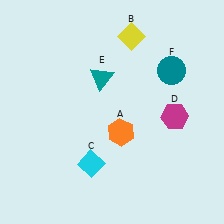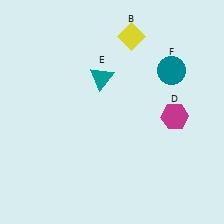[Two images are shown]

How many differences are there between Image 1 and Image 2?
There are 2 differences between the two images.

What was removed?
The cyan diamond (C), the orange hexagon (A) were removed in Image 2.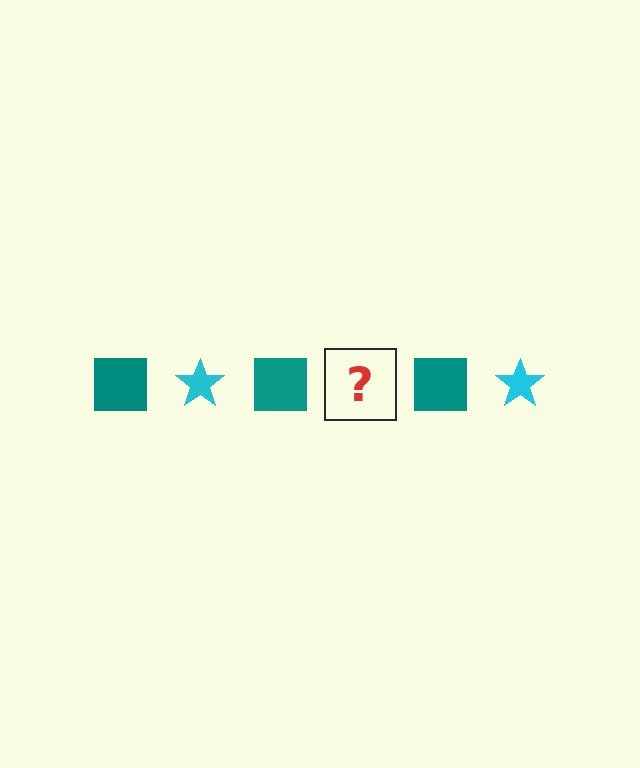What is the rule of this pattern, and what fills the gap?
The rule is that the pattern alternates between teal square and cyan star. The gap should be filled with a cyan star.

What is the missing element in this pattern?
The missing element is a cyan star.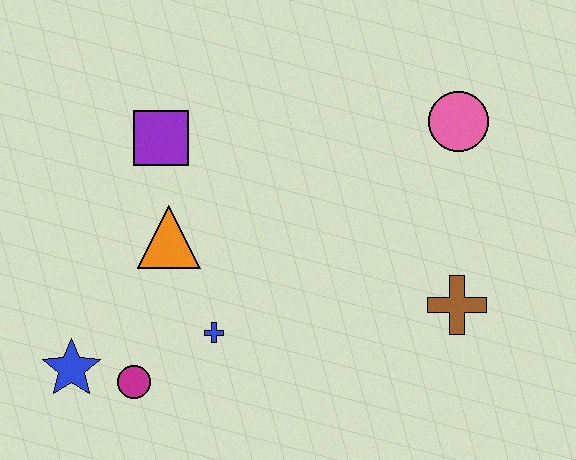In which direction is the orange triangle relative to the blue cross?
The orange triangle is above the blue cross.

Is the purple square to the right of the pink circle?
No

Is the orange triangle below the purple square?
Yes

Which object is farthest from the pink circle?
The blue star is farthest from the pink circle.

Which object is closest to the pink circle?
The brown cross is closest to the pink circle.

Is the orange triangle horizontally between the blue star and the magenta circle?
No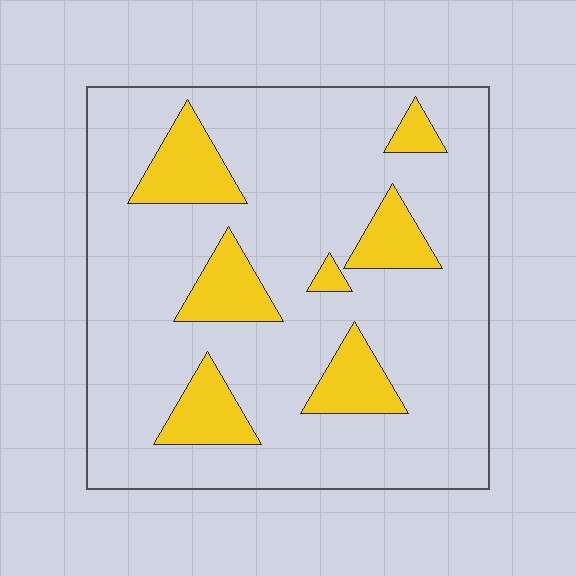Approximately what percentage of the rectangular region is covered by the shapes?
Approximately 20%.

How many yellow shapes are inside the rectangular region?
7.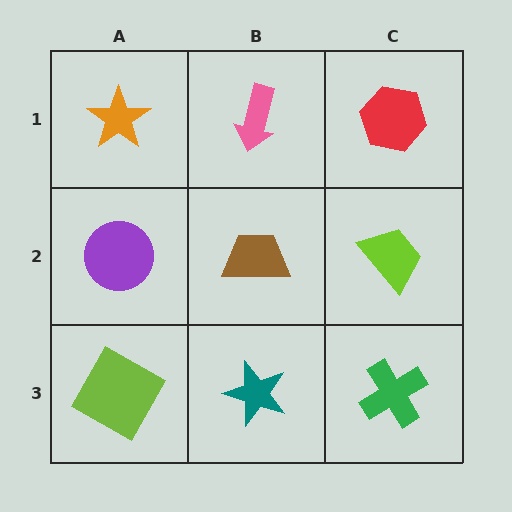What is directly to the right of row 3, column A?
A teal star.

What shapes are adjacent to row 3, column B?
A brown trapezoid (row 2, column B), a lime square (row 3, column A), a green cross (row 3, column C).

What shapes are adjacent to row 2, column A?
An orange star (row 1, column A), a lime square (row 3, column A), a brown trapezoid (row 2, column B).